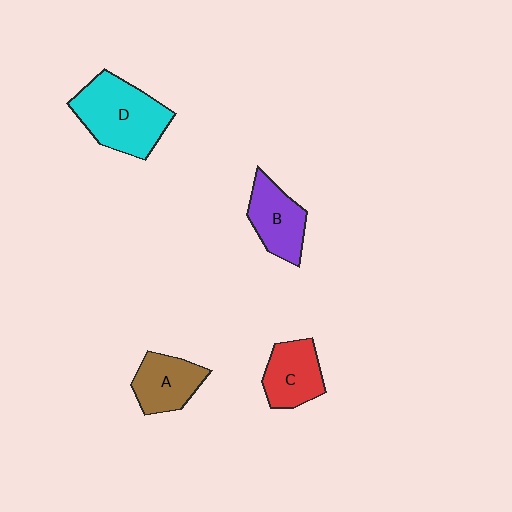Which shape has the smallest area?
Shape A (brown).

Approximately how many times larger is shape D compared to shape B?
Approximately 1.6 times.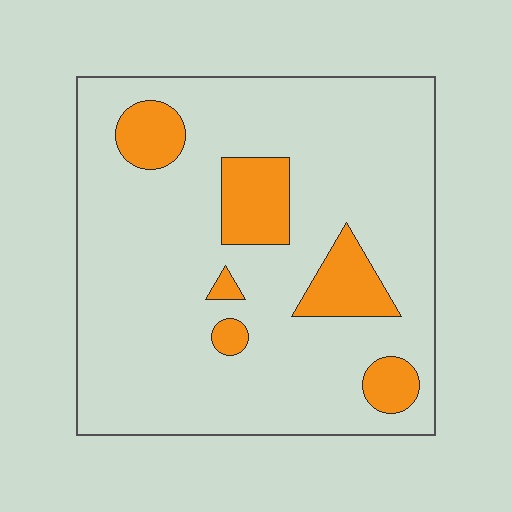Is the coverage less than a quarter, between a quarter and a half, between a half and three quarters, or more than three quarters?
Less than a quarter.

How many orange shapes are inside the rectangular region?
6.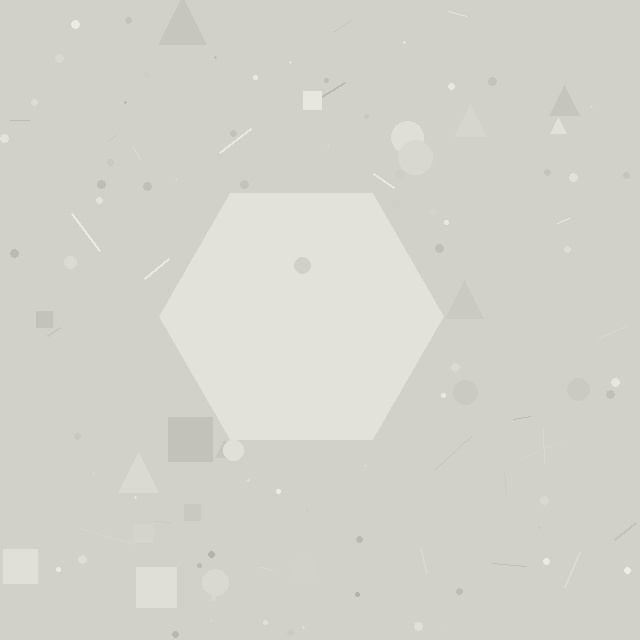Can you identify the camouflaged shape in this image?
The camouflaged shape is a hexagon.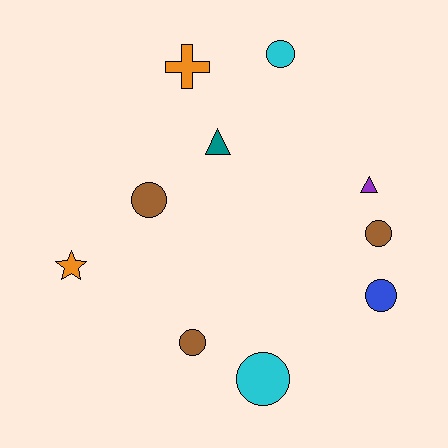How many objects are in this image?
There are 10 objects.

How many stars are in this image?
There is 1 star.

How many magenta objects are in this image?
There are no magenta objects.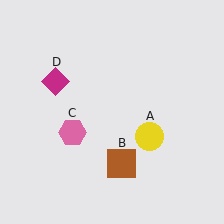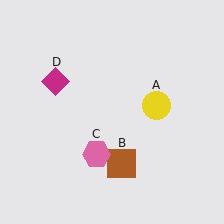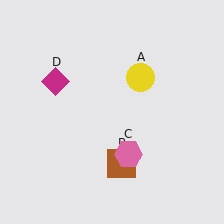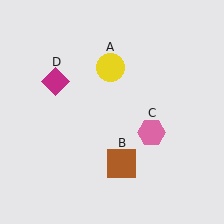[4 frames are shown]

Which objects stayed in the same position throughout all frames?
Brown square (object B) and magenta diamond (object D) remained stationary.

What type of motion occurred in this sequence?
The yellow circle (object A), pink hexagon (object C) rotated counterclockwise around the center of the scene.